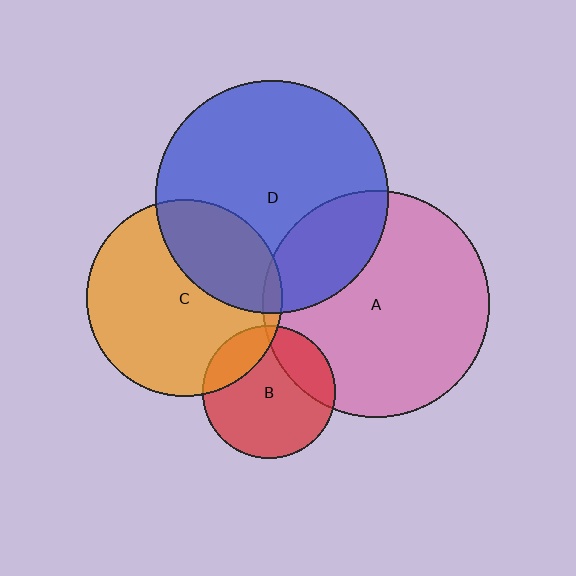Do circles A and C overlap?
Yes.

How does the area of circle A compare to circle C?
Approximately 1.3 times.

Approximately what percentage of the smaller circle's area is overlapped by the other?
Approximately 5%.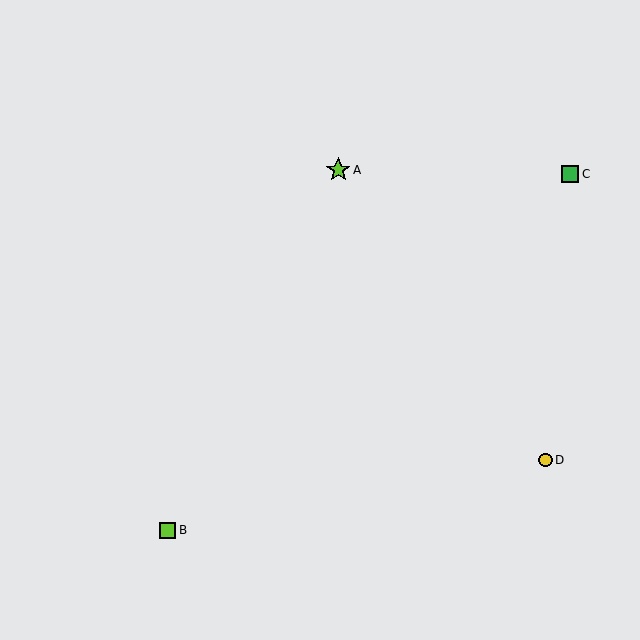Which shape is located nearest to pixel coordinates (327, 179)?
The lime star (labeled A) at (338, 170) is nearest to that location.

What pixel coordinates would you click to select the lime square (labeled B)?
Click at (167, 530) to select the lime square B.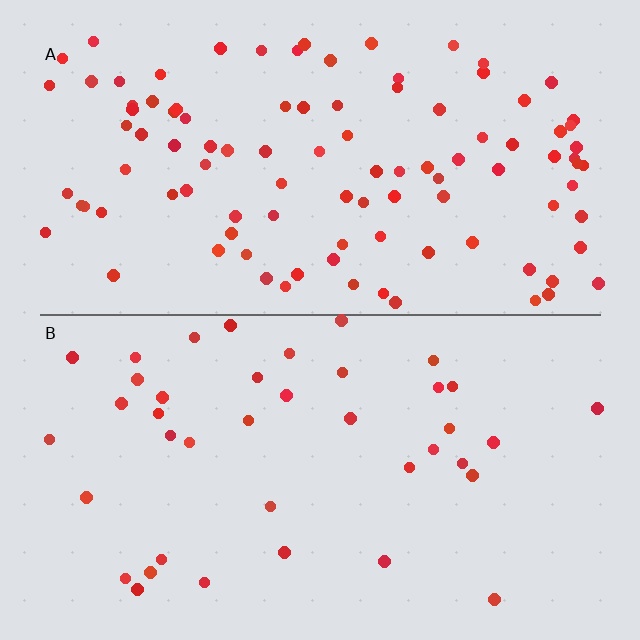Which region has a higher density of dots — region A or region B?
A (the top).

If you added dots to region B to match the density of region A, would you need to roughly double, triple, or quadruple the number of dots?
Approximately triple.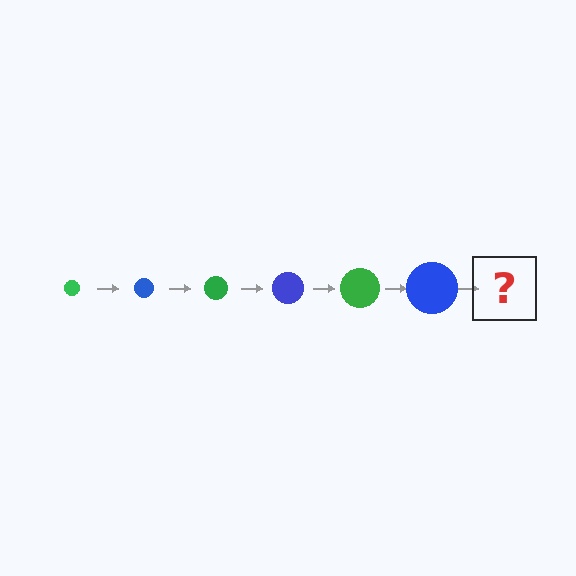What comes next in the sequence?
The next element should be a green circle, larger than the previous one.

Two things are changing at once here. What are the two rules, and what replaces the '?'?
The two rules are that the circle grows larger each step and the color cycles through green and blue. The '?' should be a green circle, larger than the previous one.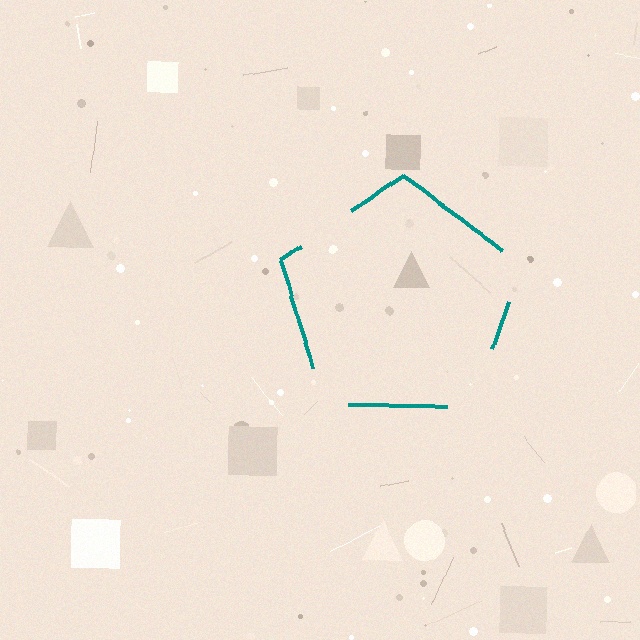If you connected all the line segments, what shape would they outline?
They would outline a pentagon.